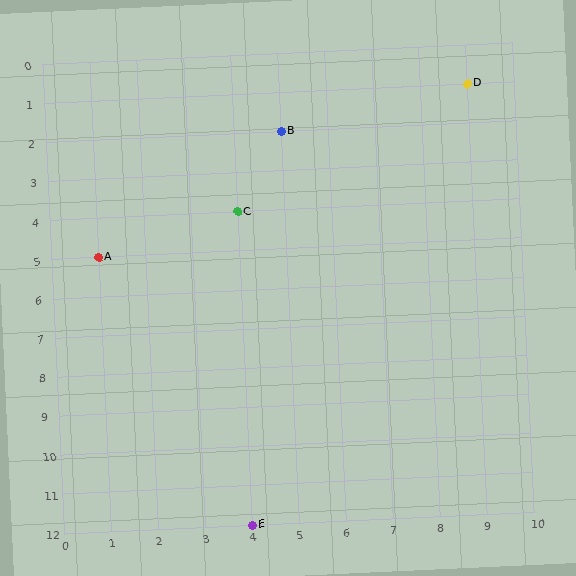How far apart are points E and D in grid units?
Points E and D are 5 columns and 11 rows apart (about 12.1 grid units diagonally).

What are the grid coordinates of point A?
Point A is at grid coordinates (1, 5).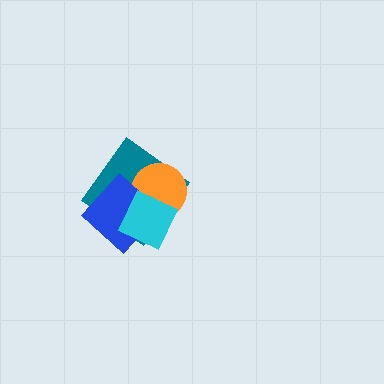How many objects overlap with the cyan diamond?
3 objects overlap with the cyan diamond.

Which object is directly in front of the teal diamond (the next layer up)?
The orange circle is directly in front of the teal diamond.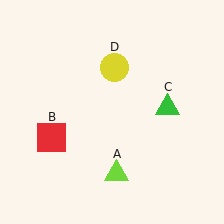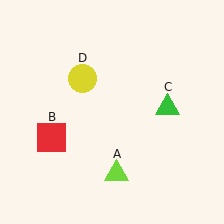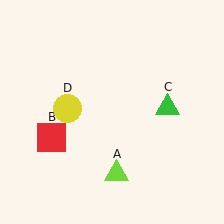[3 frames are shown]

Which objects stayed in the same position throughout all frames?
Lime triangle (object A) and red square (object B) and green triangle (object C) remained stationary.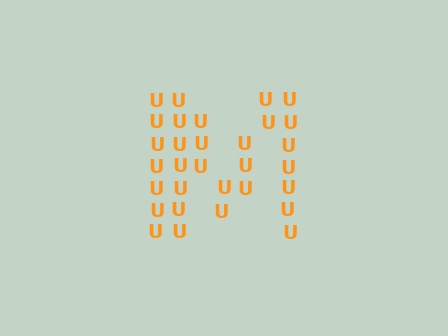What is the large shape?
The large shape is the letter M.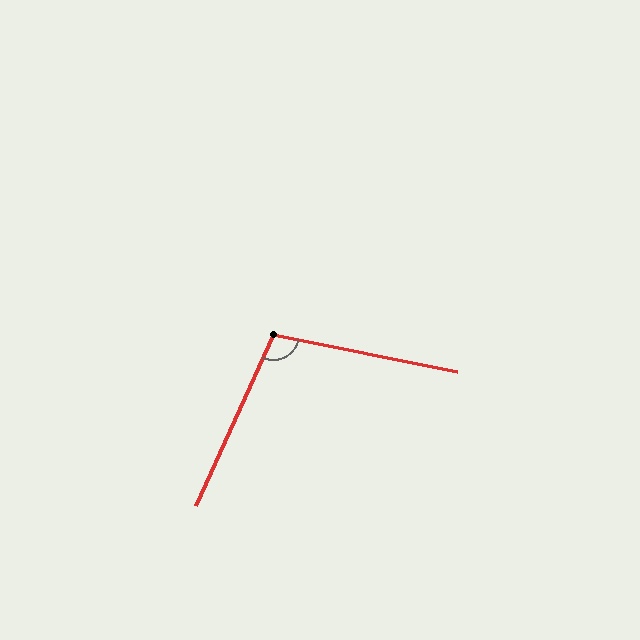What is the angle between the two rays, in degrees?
Approximately 103 degrees.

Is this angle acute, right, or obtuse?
It is obtuse.